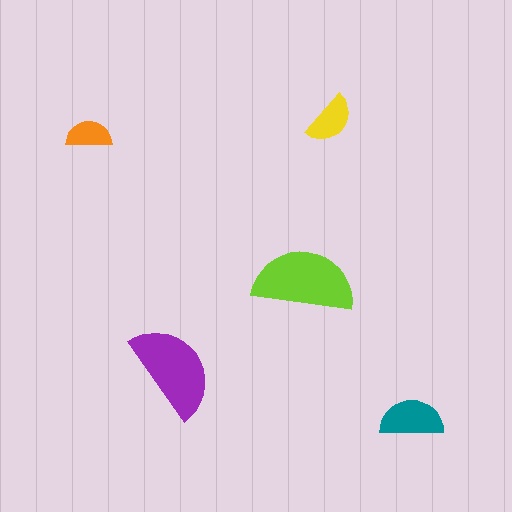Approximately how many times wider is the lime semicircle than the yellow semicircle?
About 2 times wider.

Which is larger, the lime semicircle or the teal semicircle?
The lime one.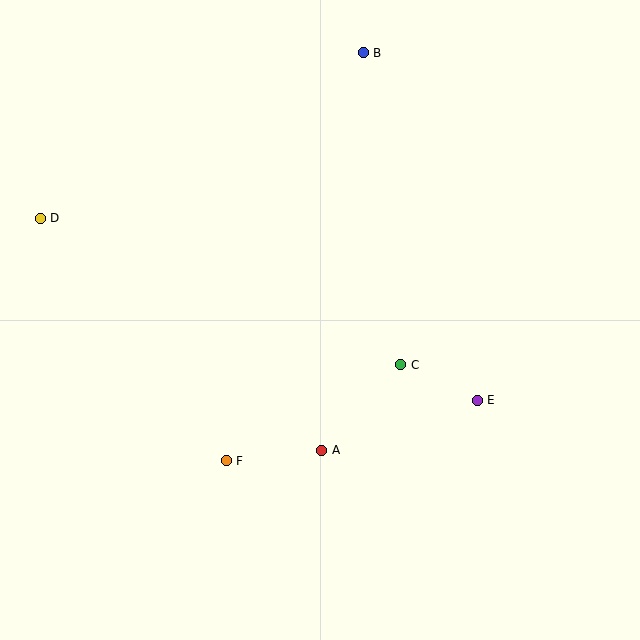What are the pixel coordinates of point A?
Point A is at (322, 450).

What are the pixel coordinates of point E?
Point E is at (477, 400).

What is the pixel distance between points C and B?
The distance between C and B is 314 pixels.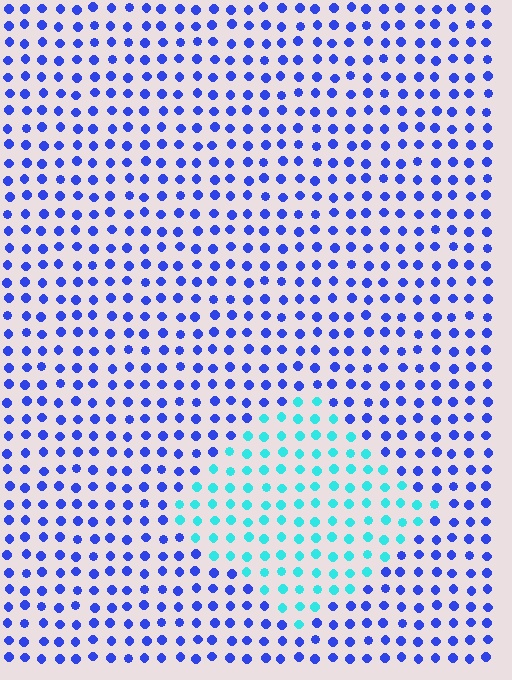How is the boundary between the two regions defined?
The boundary is defined purely by a slight shift in hue (about 54 degrees). Spacing, size, and orientation are identical on both sides.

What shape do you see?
I see a diamond.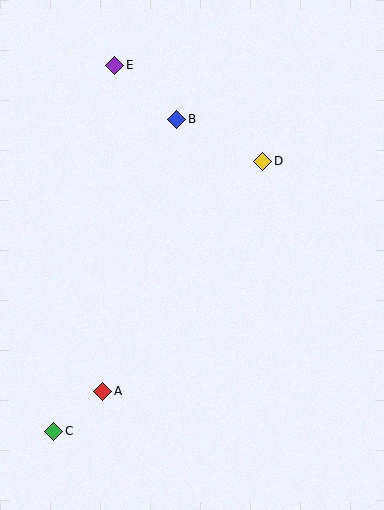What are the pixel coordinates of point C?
Point C is at (54, 431).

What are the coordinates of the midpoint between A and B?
The midpoint between A and B is at (140, 255).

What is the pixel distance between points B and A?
The distance between B and A is 282 pixels.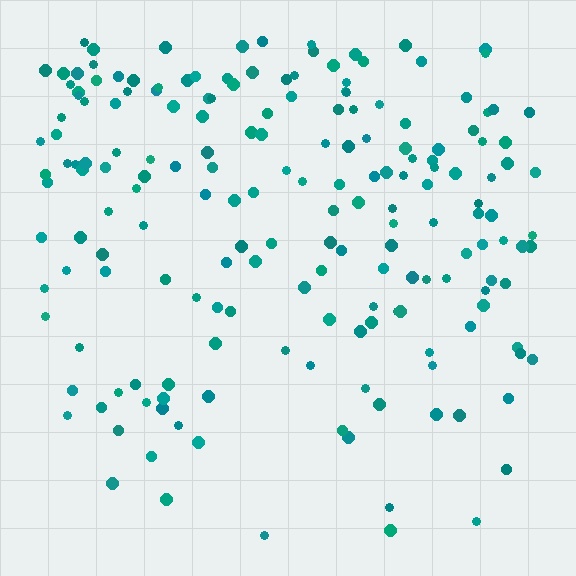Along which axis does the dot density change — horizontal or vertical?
Vertical.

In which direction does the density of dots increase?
From bottom to top, with the top side densest.